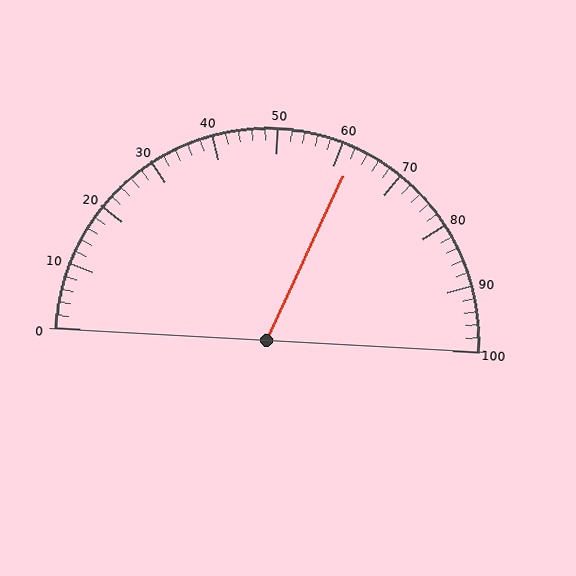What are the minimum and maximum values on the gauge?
The gauge ranges from 0 to 100.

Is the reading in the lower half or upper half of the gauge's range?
The reading is in the upper half of the range (0 to 100).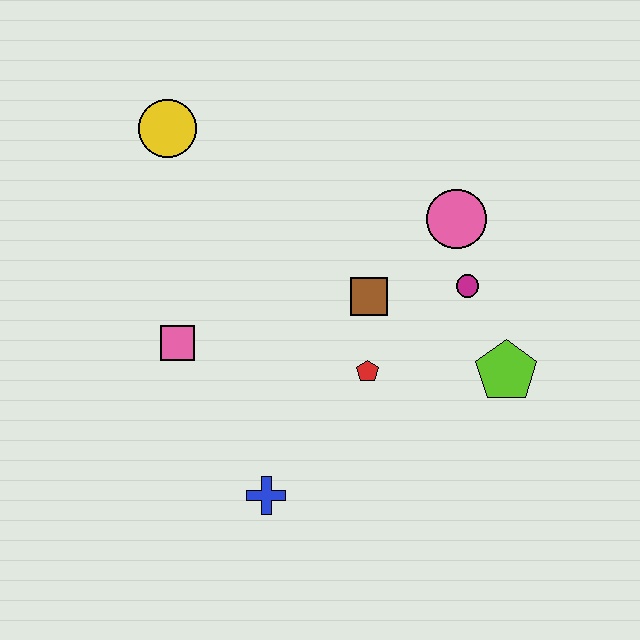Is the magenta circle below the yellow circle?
Yes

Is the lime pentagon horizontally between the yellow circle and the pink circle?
No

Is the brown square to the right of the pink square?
Yes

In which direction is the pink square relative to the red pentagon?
The pink square is to the left of the red pentagon.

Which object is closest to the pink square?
The blue cross is closest to the pink square.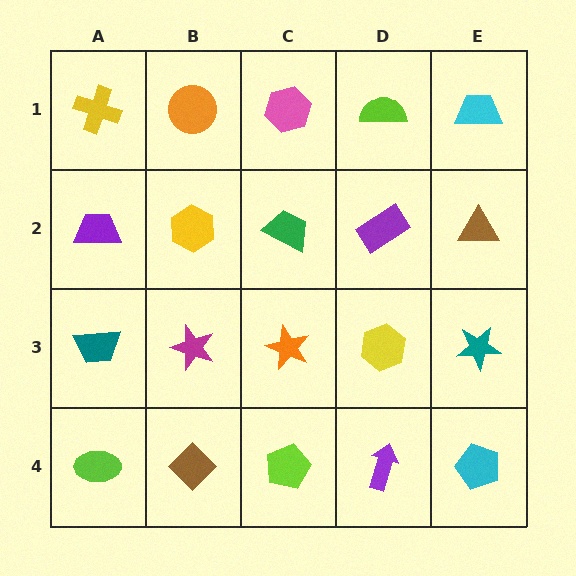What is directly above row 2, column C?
A pink hexagon.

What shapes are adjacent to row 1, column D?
A purple rectangle (row 2, column D), a pink hexagon (row 1, column C), a cyan trapezoid (row 1, column E).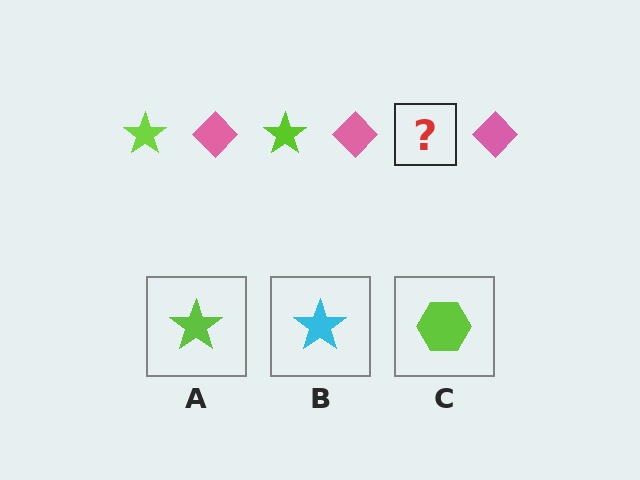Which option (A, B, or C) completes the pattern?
A.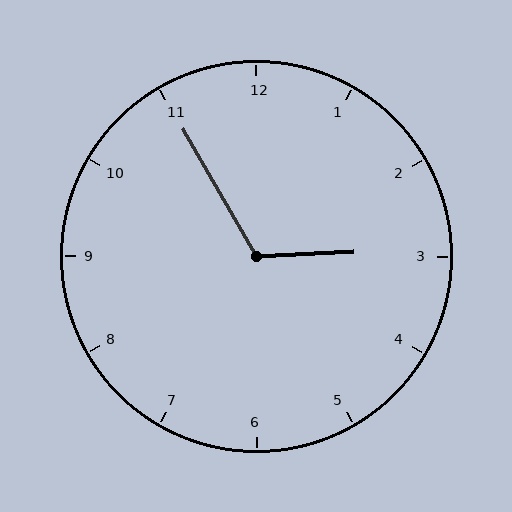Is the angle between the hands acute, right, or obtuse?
It is obtuse.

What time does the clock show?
2:55.